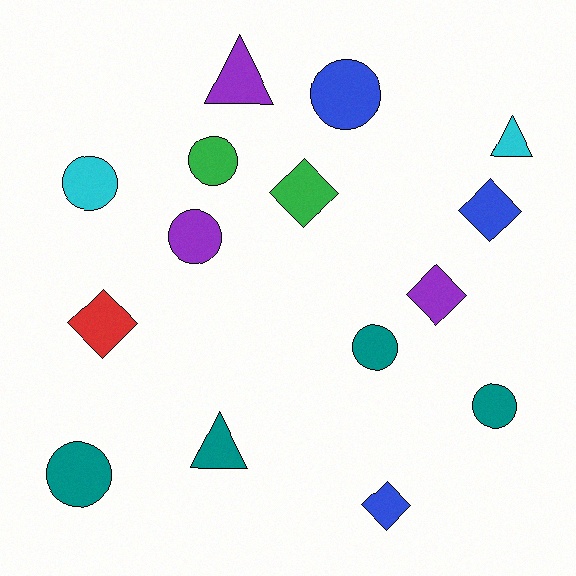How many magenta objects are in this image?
There are no magenta objects.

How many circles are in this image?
There are 7 circles.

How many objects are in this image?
There are 15 objects.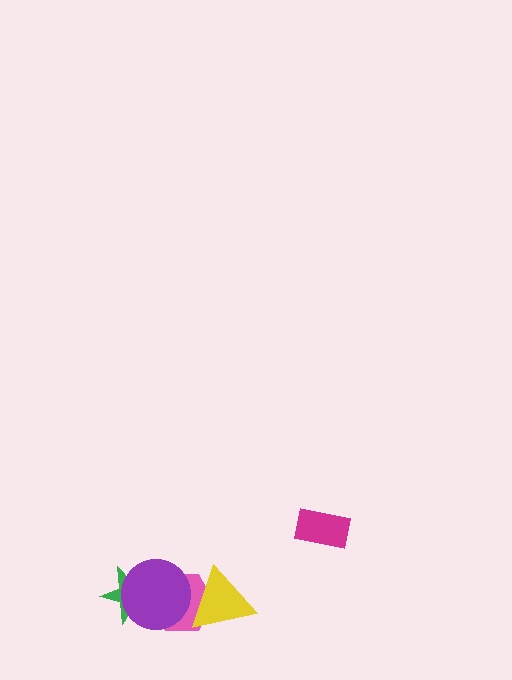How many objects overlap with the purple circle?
3 objects overlap with the purple circle.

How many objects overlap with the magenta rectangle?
0 objects overlap with the magenta rectangle.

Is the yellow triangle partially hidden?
Yes, it is partially covered by another shape.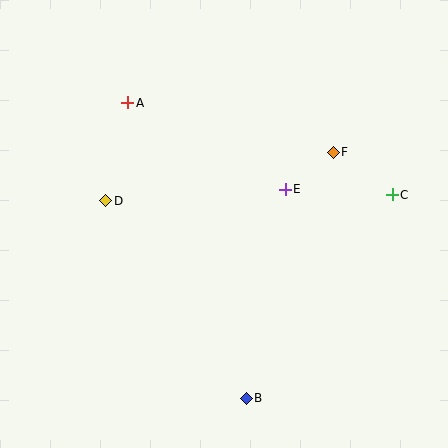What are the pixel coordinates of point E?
Point E is at (285, 190).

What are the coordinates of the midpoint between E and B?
The midpoint between E and B is at (266, 294).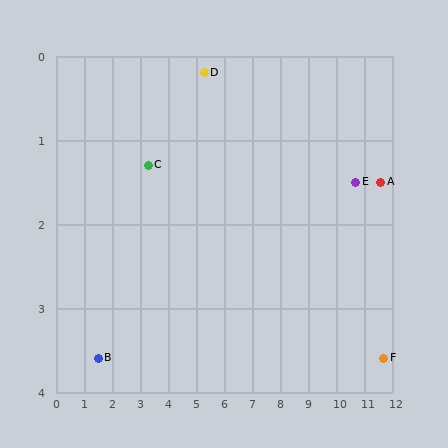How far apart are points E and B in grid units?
Points E and B are about 9.4 grid units apart.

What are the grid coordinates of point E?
Point E is at approximately (10.7, 1.5).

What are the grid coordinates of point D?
Point D is at approximately (5.3, 0.2).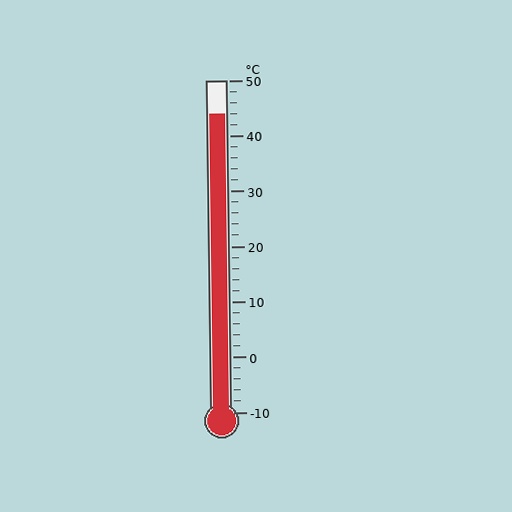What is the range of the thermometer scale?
The thermometer scale ranges from -10°C to 50°C.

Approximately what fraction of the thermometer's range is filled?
The thermometer is filled to approximately 90% of its range.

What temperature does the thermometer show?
The thermometer shows approximately 44°C.